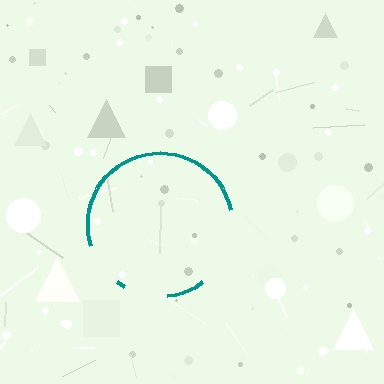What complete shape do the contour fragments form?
The contour fragments form a circle.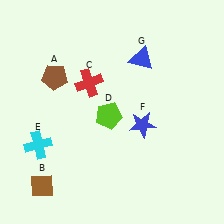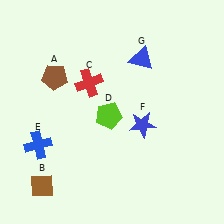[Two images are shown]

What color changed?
The cross (E) changed from cyan in Image 1 to blue in Image 2.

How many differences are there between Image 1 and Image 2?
There is 1 difference between the two images.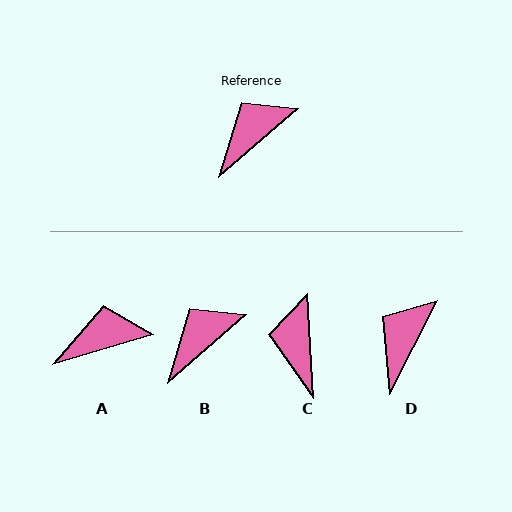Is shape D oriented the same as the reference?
No, it is off by about 22 degrees.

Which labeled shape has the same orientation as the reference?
B.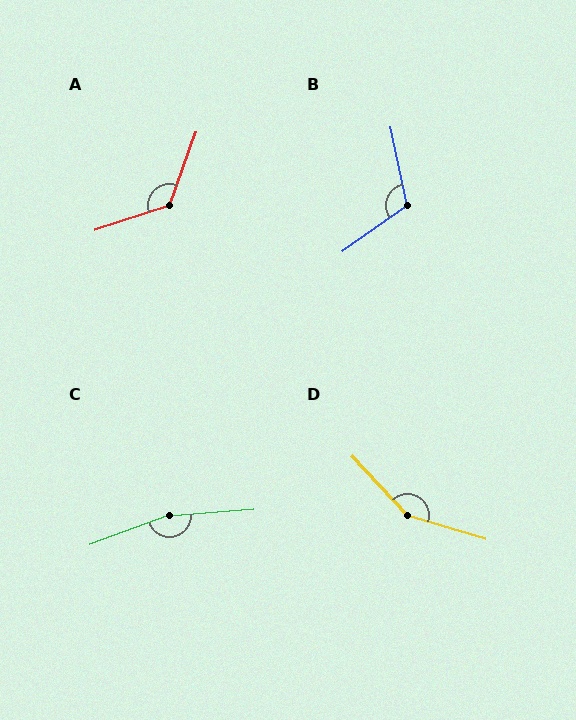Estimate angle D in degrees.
Approximately 150 degrees.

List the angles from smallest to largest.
B (113°), A (128°), D (150°), C (164°).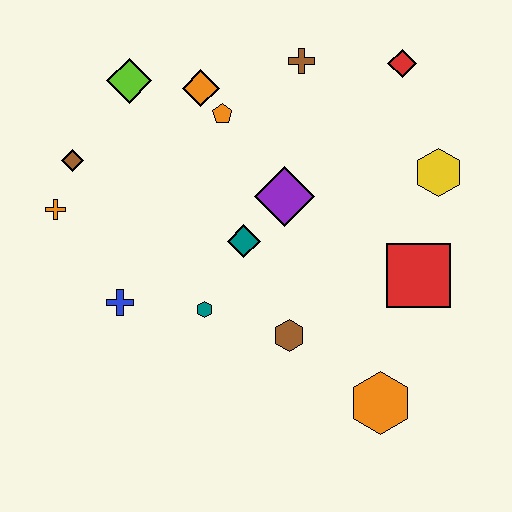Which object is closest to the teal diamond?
The purple diamond is closest to the teal diamond.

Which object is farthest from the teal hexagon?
The red diamond is farthest from the teal hexagon.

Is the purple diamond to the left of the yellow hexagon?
Yes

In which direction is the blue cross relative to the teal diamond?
The blue cross is to the left of the teal diamond.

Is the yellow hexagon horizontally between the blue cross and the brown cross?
No